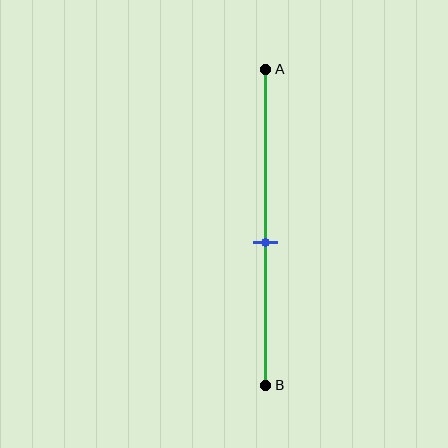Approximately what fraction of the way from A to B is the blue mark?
The blue mark is approximately 55% of the way from A to B.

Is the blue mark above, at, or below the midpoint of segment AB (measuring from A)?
The blue mark is below the midpoint of segment AB.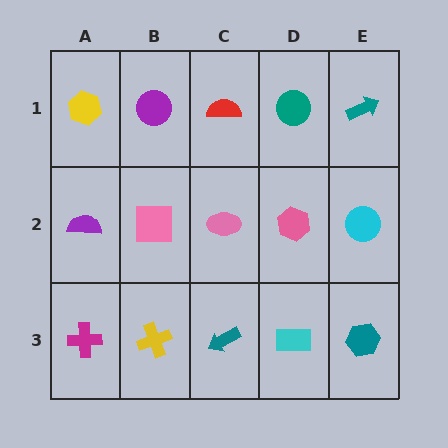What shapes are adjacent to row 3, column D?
A pink hexagon (row 2, column D), a teal arrow (row 3, column C), a teal hexagon (row 3, column E).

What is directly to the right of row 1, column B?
A red semicircle.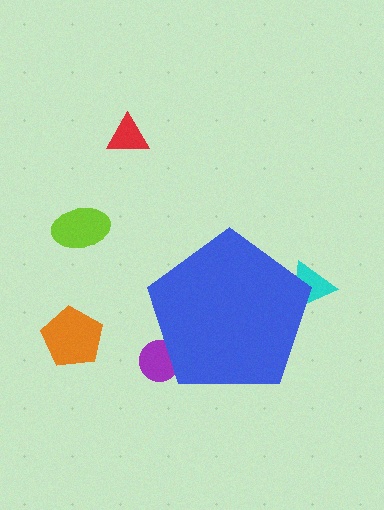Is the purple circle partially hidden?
Yes, the purple circle is partially hidden behind the blue pentagon.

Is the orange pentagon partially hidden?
No, the orange pentagon is fully visible.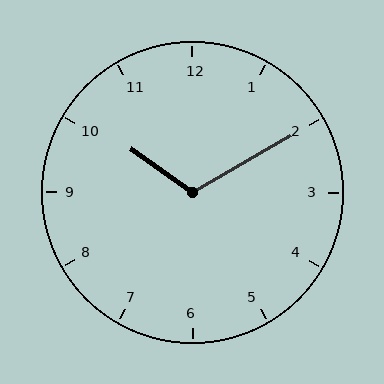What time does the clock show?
10:10.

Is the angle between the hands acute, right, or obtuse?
It is obtuse.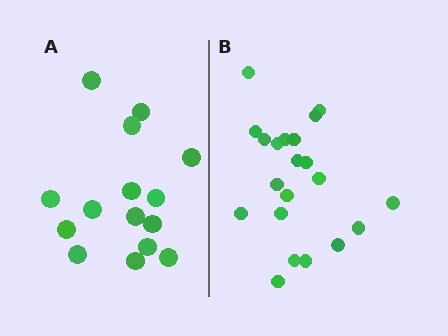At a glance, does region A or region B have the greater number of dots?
Region B (the right region) has more dots.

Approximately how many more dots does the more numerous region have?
Region B has about 6 more dots than region A.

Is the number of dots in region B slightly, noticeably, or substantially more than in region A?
Region B has noticeably more, but not dramatically so. The ratio is roughly 1.4 to 1.